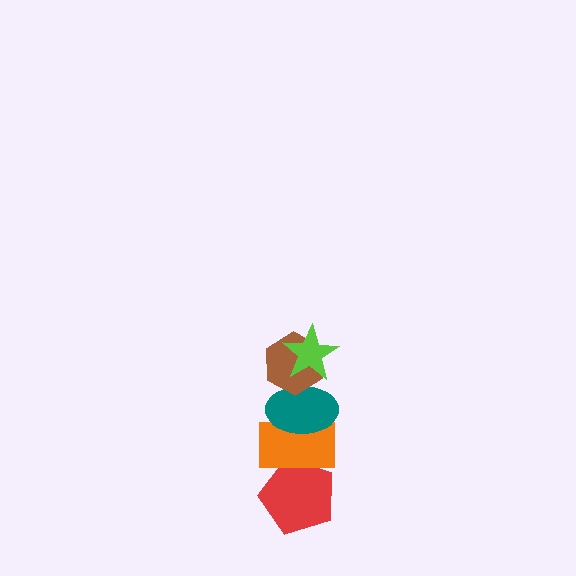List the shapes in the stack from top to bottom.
From top to bottom: the lime star, the brown hexagon, the teal ellipse, the orange rectangle, the red pentagon.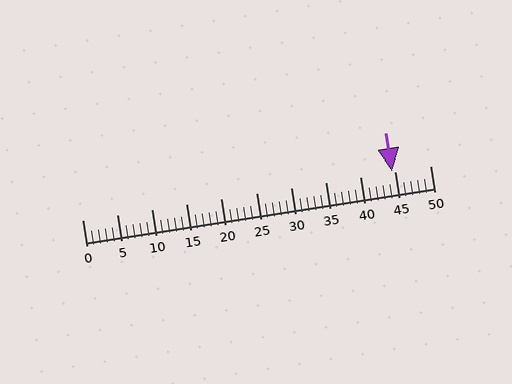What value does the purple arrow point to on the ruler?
The purple arrow points to approximately 45.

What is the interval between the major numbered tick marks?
The major tick marks are spaced 5 units apart.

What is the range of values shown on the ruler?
The ruler shows values from 0 to 50.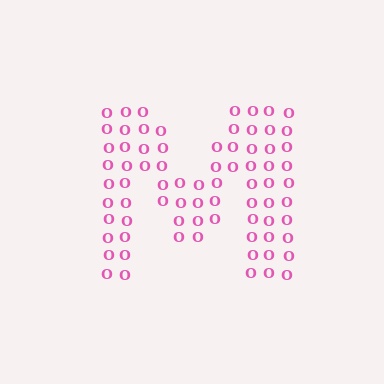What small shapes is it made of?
It is made of small letter O's.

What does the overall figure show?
The overall figure shows the letter M.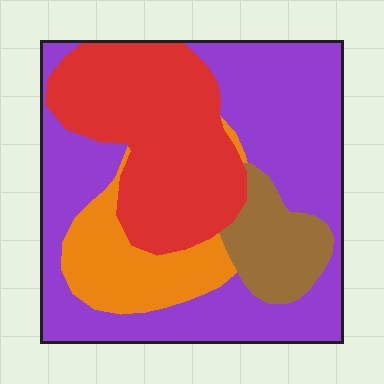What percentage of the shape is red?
Red covers roughly 30% of the shape.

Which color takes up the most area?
Purple, at roughly 45%.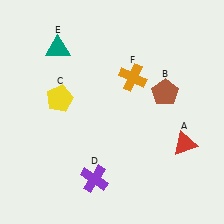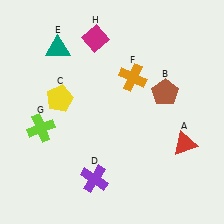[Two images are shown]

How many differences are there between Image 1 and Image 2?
There are 2 differences between the two images.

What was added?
A lime cross (G), a magenta diamond (H) were added in Image 2.